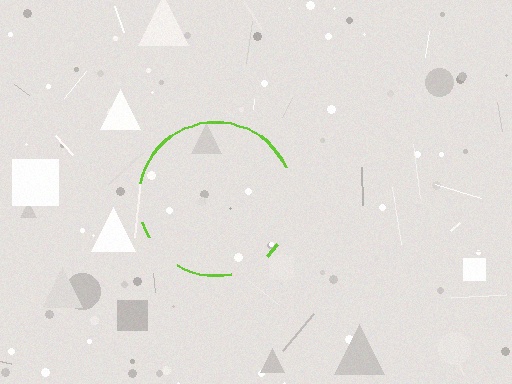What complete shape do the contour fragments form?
The contour fragments form a circle.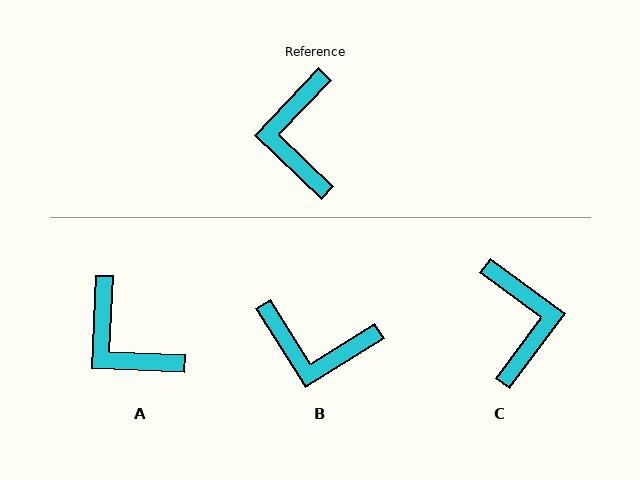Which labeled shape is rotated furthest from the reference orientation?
C, about 173 degrees away.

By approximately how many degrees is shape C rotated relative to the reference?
Approximately 173 degrees clockwise.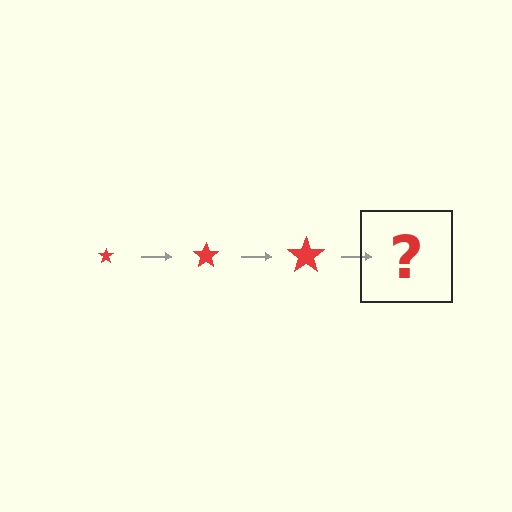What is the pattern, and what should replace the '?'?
The pattern is that the star gets progressively larger each step. The '?' should be a red star, larger than the previous one.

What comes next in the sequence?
The next element should be a red star, larger than the previous one.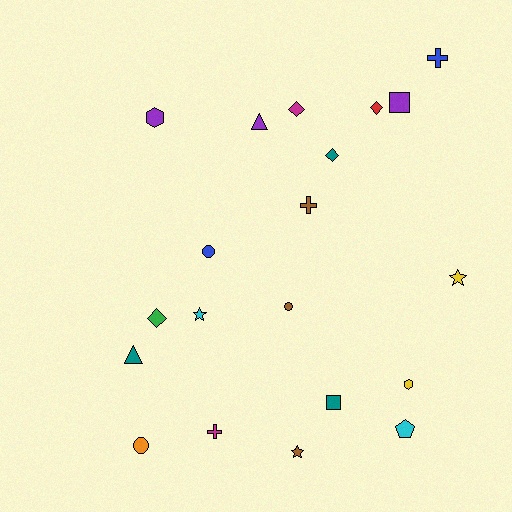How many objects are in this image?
There are 20 objects.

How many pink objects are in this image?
There are no pink objects.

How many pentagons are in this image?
There is 1 pentagon.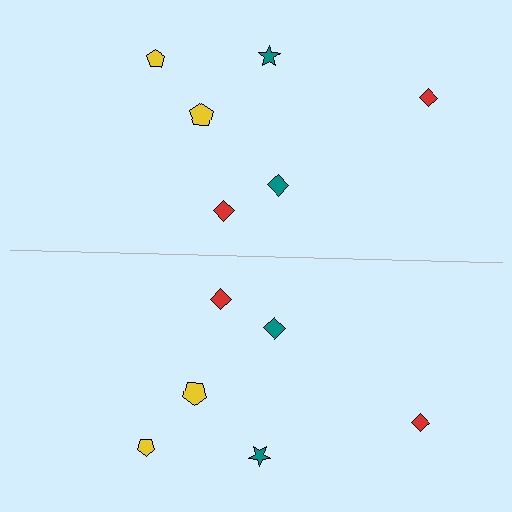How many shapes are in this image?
There are 12 shapes in this image.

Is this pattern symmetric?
Yes, this pattern has bilateral (reflection) symmetry.